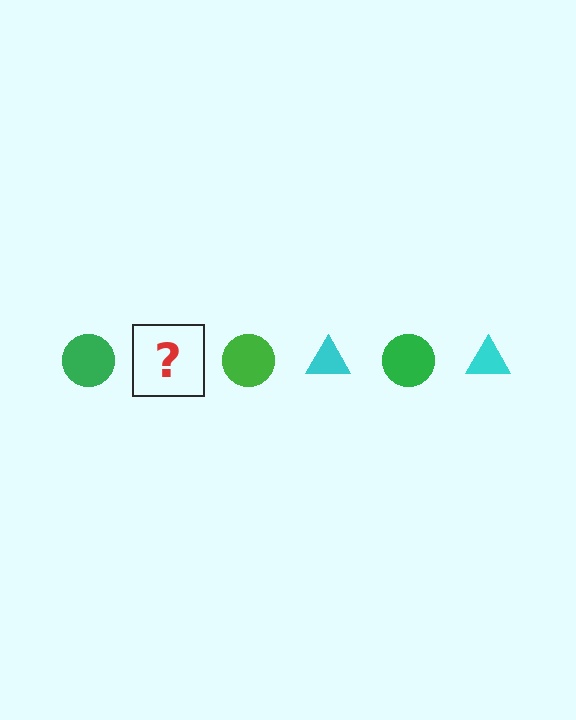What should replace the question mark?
The question mark should be replaced with a cyan triangle.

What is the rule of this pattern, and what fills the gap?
The rule is that the pattern alternates between green circle and cyan triangle. The gap should be filled with a cyan triangle.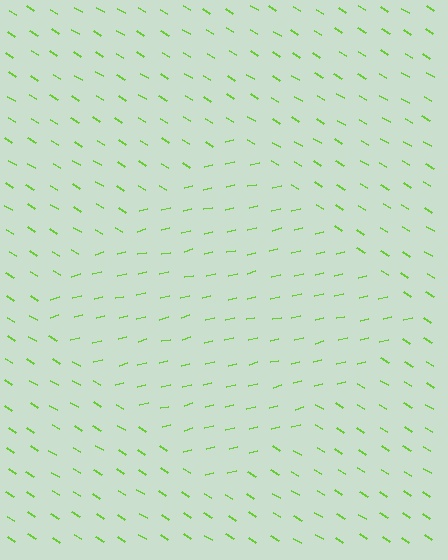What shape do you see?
I see a diamond.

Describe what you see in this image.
The image is filled with small lime line segments. A diamond region in the image has lines oriented differently from the surrounding lines, creating a visible texture boundary.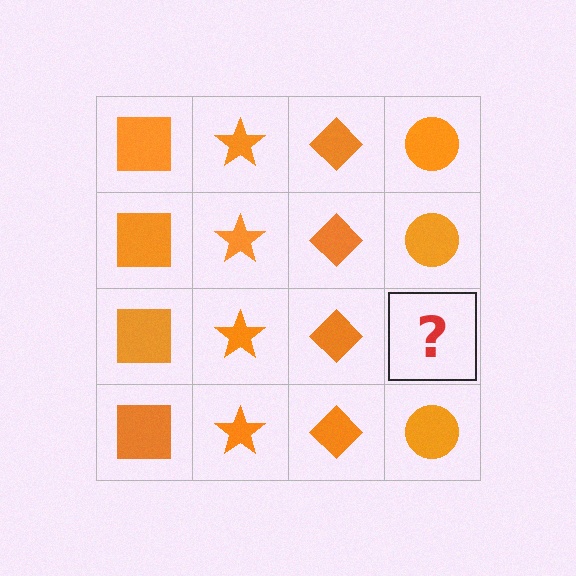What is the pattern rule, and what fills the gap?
The rule is that each column has a consistent shape. The gap should be filled with an orange circle.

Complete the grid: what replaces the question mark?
The question mark should be replaced with an orange circle.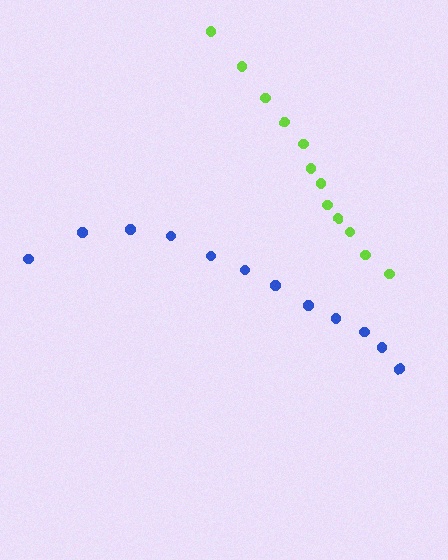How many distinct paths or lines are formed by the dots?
There are 2 distinct paths.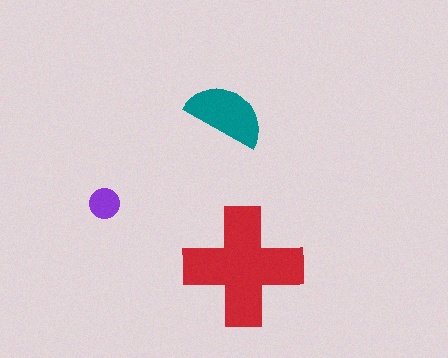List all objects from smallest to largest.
The purple circle, the teal semicircle, the red cross.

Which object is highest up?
The teal semicircle is topmost.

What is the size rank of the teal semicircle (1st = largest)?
2nd.